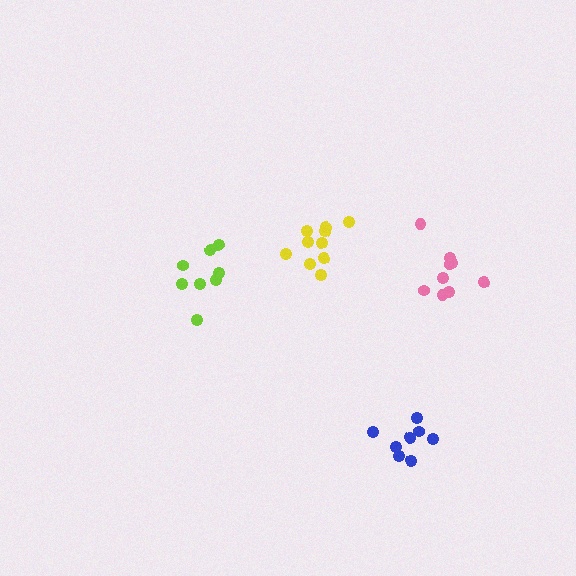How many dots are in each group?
Group 1: 10 dots, Group 2: 8 dots, Group 3: 9 dots, Group 4: 8 dots (35 total).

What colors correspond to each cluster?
The clusters are colored: yellow, blue, pink, lime.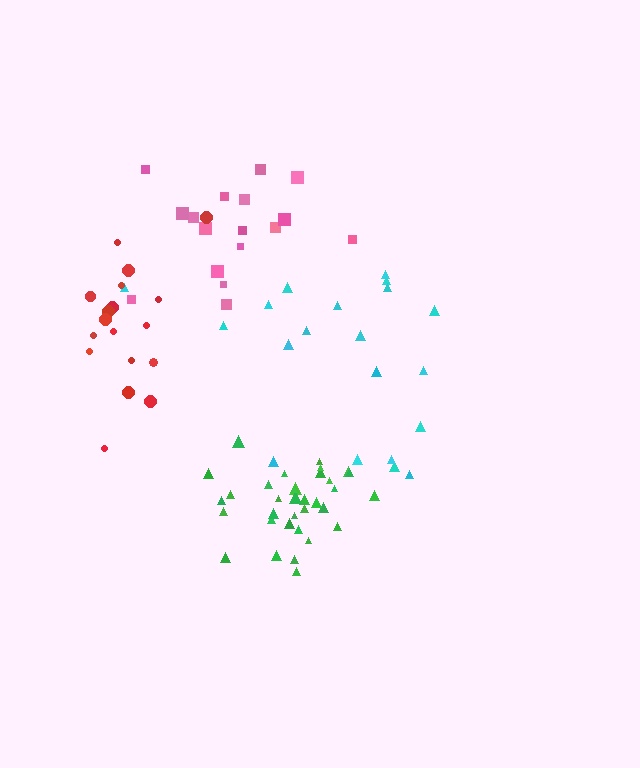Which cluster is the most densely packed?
Green.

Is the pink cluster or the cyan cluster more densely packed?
Pink.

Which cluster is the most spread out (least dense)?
Cyan.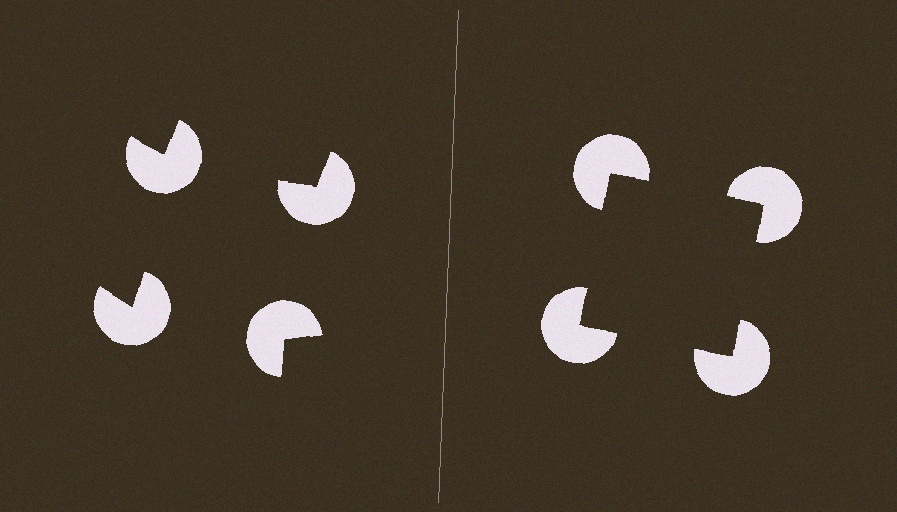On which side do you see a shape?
An illusory square appears on the right side. On the left side the wedge cuts are rotated, so no coherent shape forms.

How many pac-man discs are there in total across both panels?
8 — 4 on each side.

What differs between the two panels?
The pac-man discs are positioned identically on both sides; only the wedge orientations differ. On the right they align to a square; on the left they are misaligned.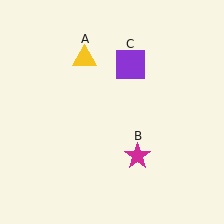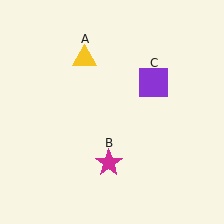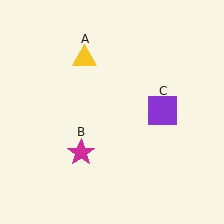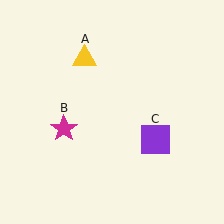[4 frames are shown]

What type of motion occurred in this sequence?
The magenta star (object B), purple square (object C) rotated clockwise around the center of the scene.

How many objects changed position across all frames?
2 objects changed position: magenta star (object B), purple square (object C).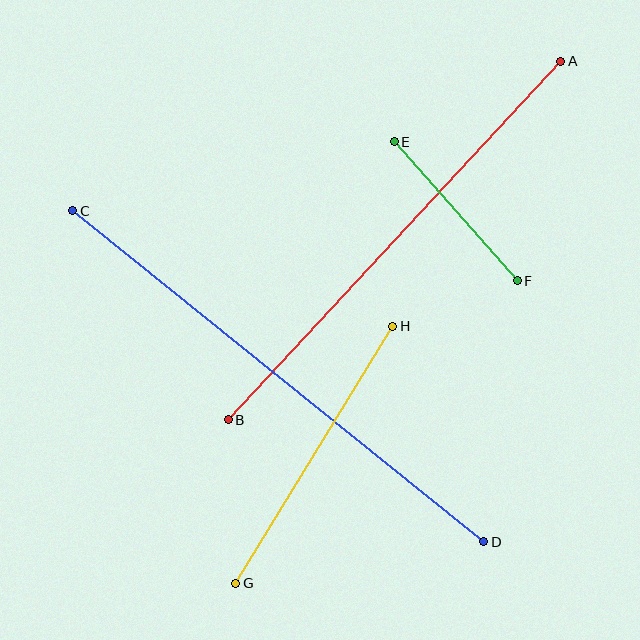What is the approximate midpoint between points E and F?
The midpoint is at approximately (456, 211) pixels.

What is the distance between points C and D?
The distance is approximately 528 pixels.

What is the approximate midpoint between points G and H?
The midpoint is at approximately (314, 455) pixels.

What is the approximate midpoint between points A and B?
The midpoint is at approximately (395, 241) pixels.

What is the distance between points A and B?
The distance is approximately 489 pixels.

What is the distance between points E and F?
The distance is approximately 186 pixels.